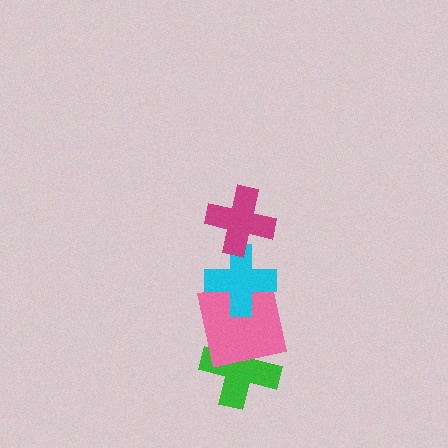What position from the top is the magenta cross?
The magenta cross is 1st from the top.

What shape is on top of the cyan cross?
The magenta cross is on top of the cyan cross.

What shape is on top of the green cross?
The pink square is on top of the green cross.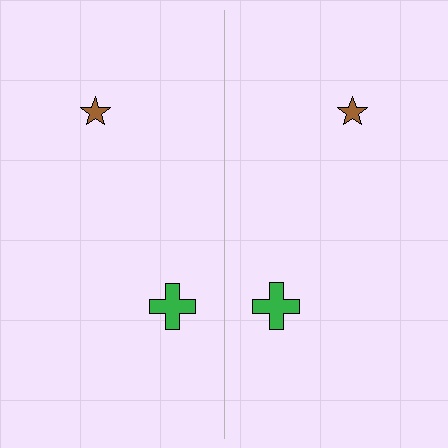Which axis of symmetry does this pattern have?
The pattern has a vertical axis of symmetry running through the center of the image.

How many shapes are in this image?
There are 4 shapes in this image.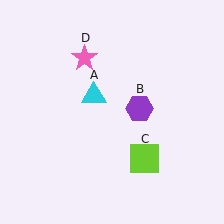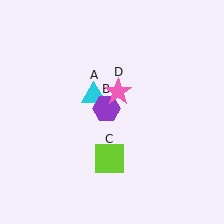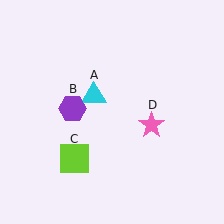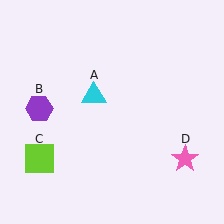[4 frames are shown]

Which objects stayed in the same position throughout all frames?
Cyan triangle (object A) remained stationary.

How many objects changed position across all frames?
3 objects changed position: purple hexagon (object B), lime square (object C), pink star (object D).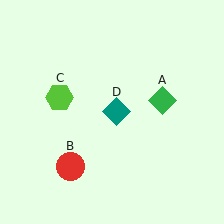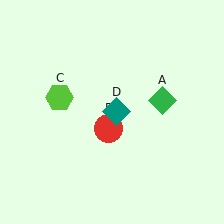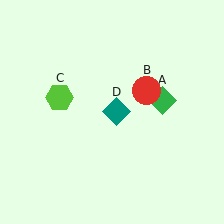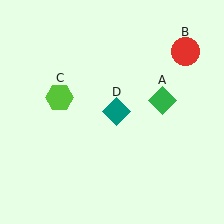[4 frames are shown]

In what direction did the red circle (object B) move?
The red circle (object B) moved up and to the right.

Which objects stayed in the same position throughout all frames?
Green diamond (object A) and lime hexagon (object C) and teal diamond (object D) remained stationary.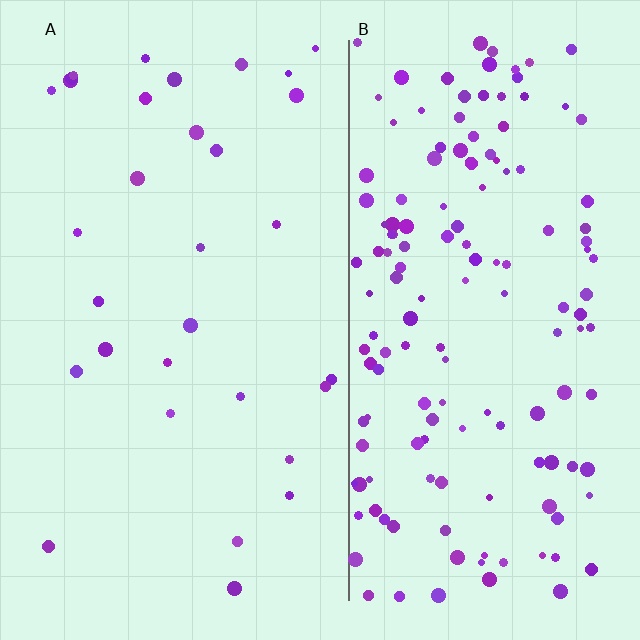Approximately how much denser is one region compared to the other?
Approximately 4.7× — region B over region A.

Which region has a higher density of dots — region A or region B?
B (the right).